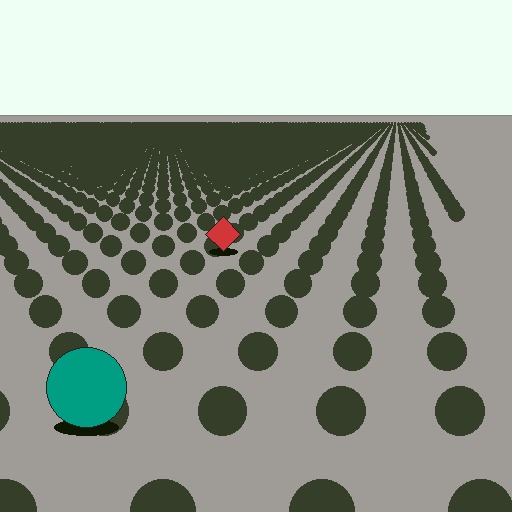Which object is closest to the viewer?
The teal circle is closest. The texture marks near it are larger and more spread out.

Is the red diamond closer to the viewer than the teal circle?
No. The teal circle is closer — you can tell from the texture gradient: the ground texture is coarser near it.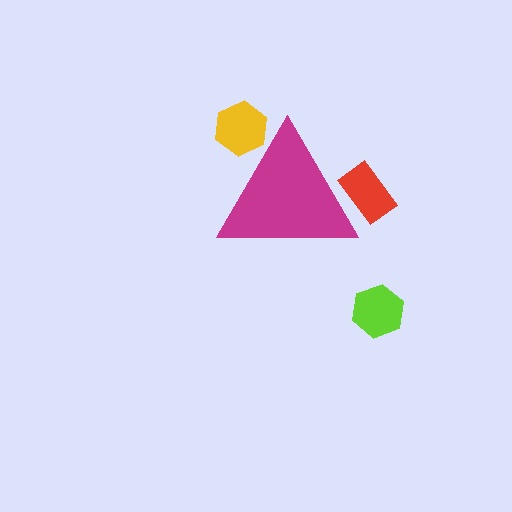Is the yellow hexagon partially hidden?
Yes, the yellow hexagon is partially hidden behind the magenta triangle.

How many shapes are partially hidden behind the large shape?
2 shapes are partially hidden.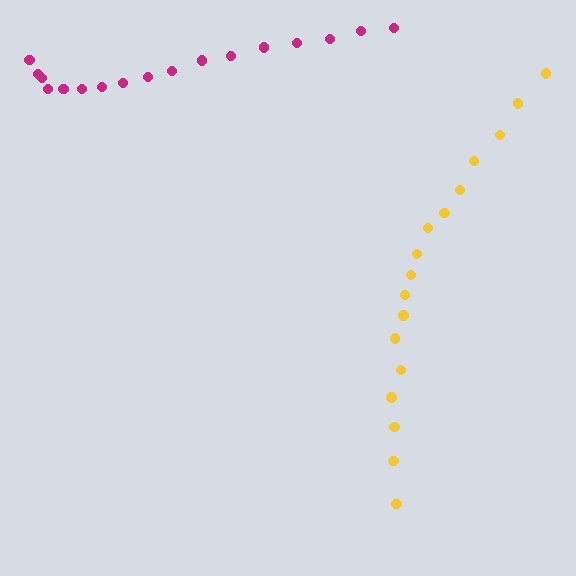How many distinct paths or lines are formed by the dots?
There are 2 distinct paths.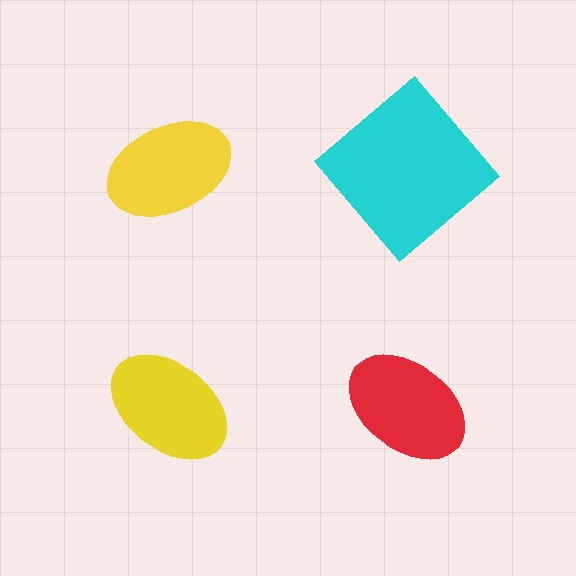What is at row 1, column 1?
A yellow ellipse.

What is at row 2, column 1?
A yellow ellipse.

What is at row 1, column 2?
A cyan diamond.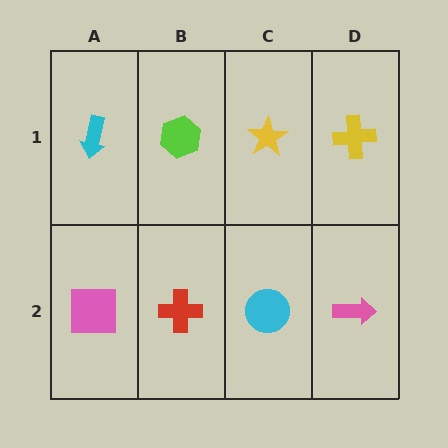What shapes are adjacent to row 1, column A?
A pink square (row 2, column A), a lime hexagon (row 1, column B).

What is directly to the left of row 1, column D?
A yellow star.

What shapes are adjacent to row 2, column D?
A yellow cross (row 1, column D), a cyan circle (row 2, column C).